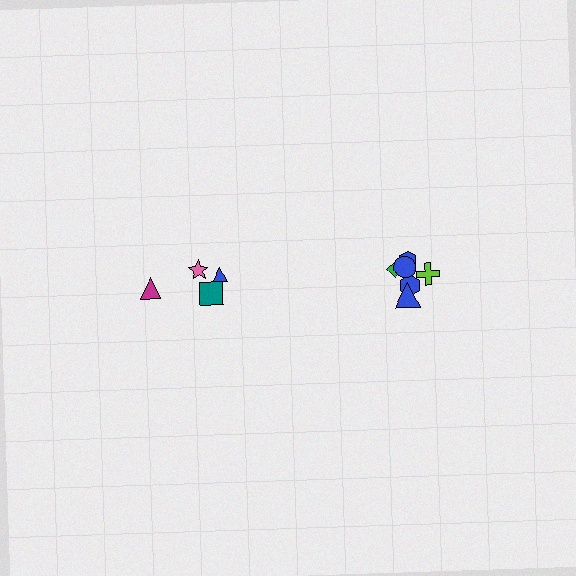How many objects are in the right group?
There are 6 objects.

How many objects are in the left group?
There are 4 objects.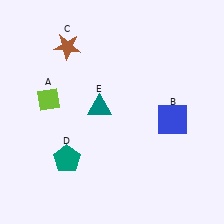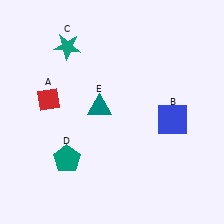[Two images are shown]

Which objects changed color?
A changed from lime to red. C changed from brown to teal.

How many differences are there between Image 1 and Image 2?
There are 2 differences between the two images.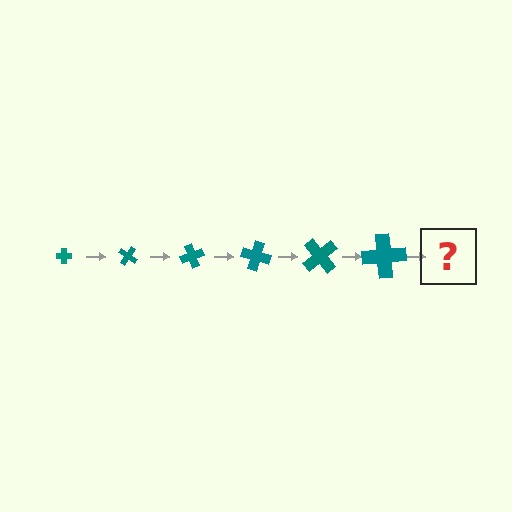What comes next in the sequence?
The next element should be a cross, larger than the previous one and rotated 210 degrees from the start.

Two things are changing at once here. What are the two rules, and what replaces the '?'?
The two rules are that the cross grows larger each step and it rotates 35 degrees each step. The '?' should be a cross, larger than the previous one and rotated 210 degrees from the start.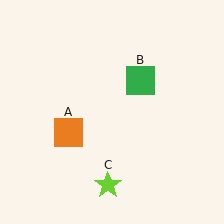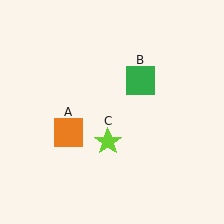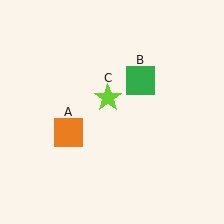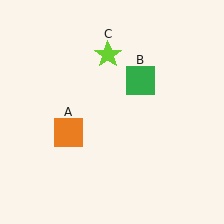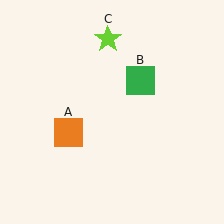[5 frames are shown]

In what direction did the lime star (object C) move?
The lime star (object C) moved up.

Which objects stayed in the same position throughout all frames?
Orange square (object A) and green square (object B) remained stationary.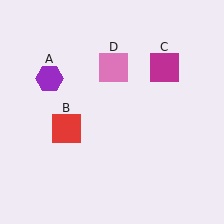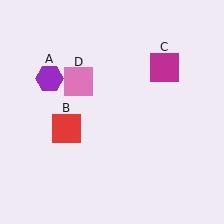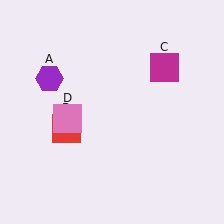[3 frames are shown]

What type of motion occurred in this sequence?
The pink square (object D) rotated counterclockwise around the center of the scene.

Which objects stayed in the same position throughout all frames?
Purple hexagon (object A) and red square (object B) and magenta square (object C) remained stationary.